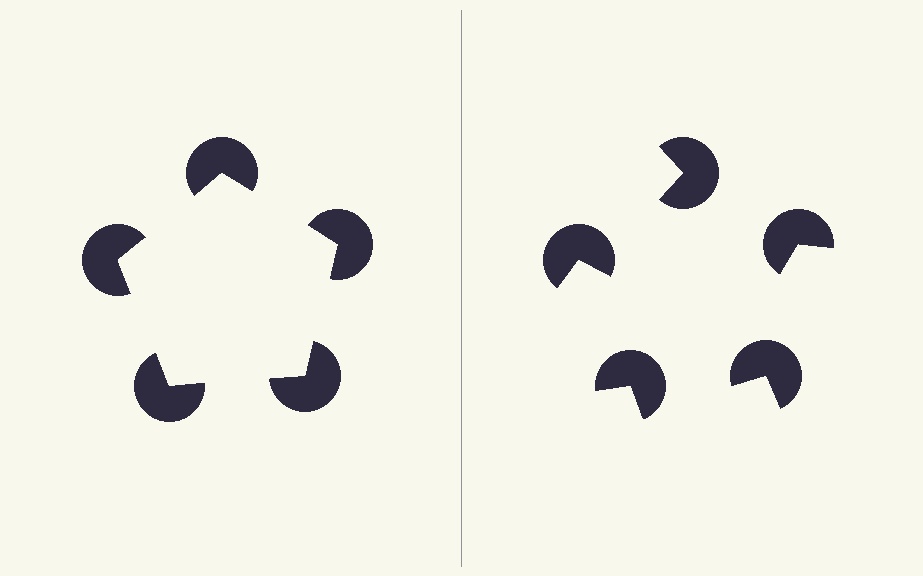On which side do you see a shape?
An illusory pentagon appears on the left side. On the right side the wedge cuts are rotated, so no coherent shape forms.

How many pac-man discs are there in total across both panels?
10 — 5 on each side.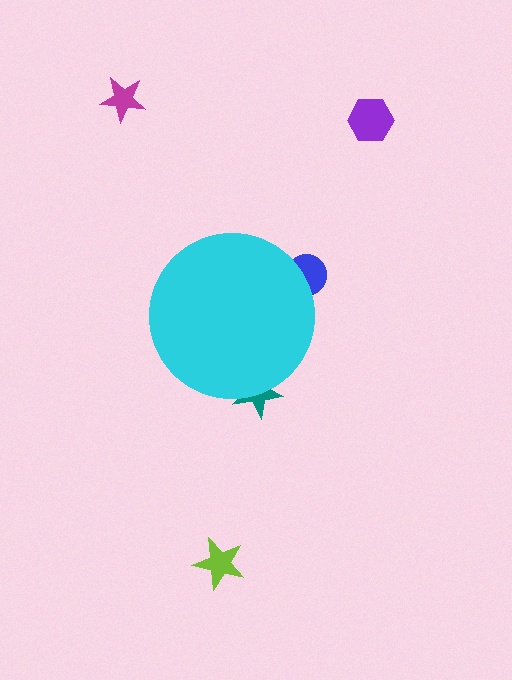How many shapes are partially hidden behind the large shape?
2 shapes are partially hidden.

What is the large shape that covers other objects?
A cyan circle.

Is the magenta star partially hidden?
No, the magenta star is fully visible.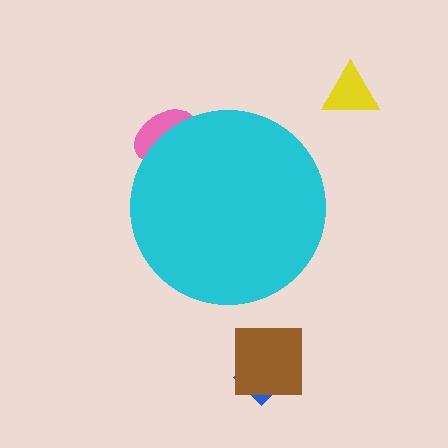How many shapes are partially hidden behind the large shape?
1 shape is partially hidden.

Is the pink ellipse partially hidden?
Yes, the pink ellipse is partially hidden behind the cyan circle.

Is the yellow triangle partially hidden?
No, the yellow triangle is fully visible.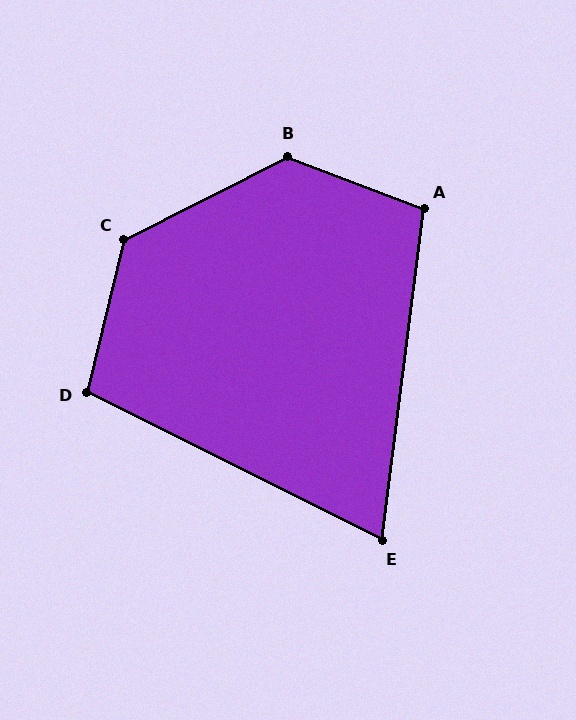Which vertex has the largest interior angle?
B, at approximately 132 degrees.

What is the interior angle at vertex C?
Approximately 130 degrees (obtuse).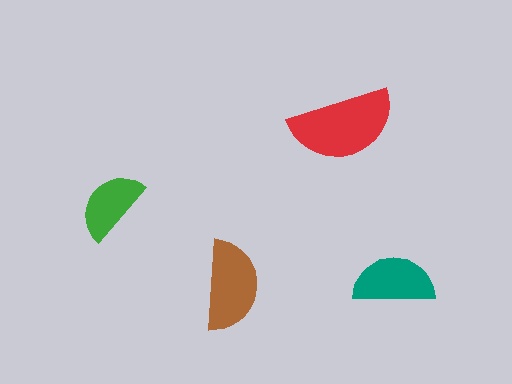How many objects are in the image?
There are 4 objects in the image.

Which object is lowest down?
The brown semicircle is bottommost.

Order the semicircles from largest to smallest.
the red one, the brown one, the teal one, the green one.